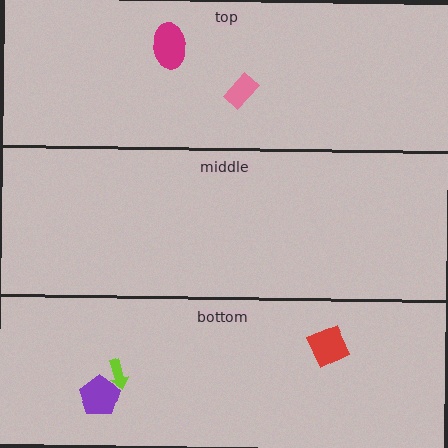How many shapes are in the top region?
2.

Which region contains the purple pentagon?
The bottom region.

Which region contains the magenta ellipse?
The top region.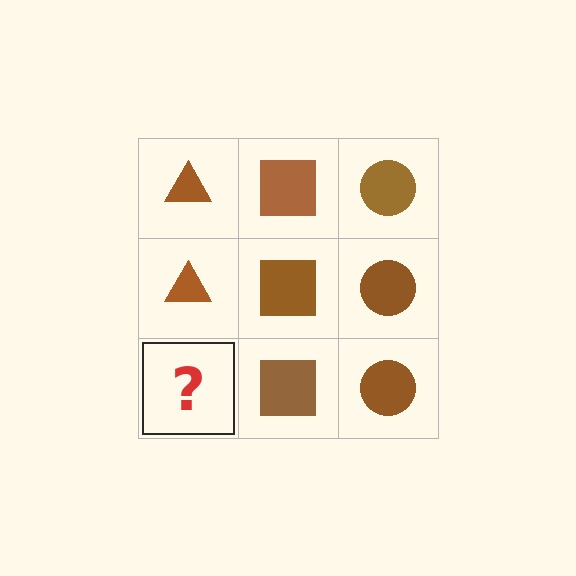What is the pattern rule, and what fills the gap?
The rule is that each column has a consistent shape. The gap should be filled with a brown triangle.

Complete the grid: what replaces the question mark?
The question mark should be replaced with a brown triangle.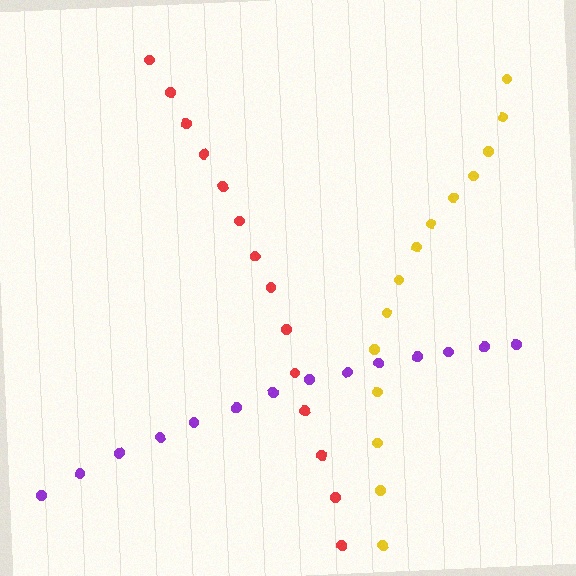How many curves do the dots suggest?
There are 3 distinct paths.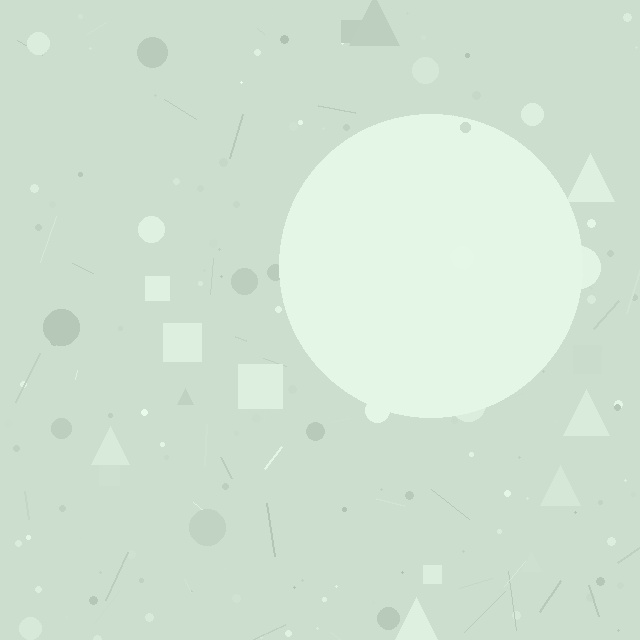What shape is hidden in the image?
A circle is hidden in the image.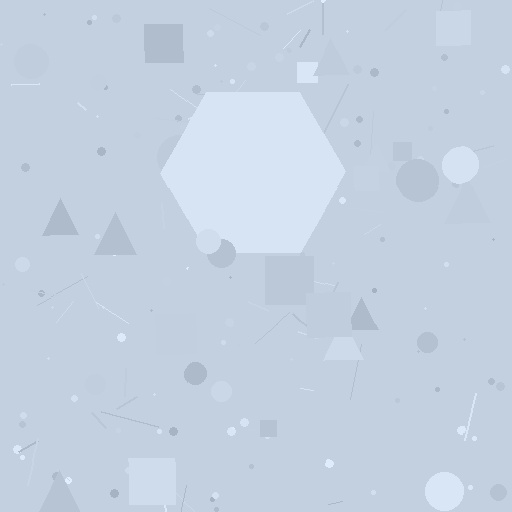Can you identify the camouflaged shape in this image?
The camouflaged shape is a hexagon.